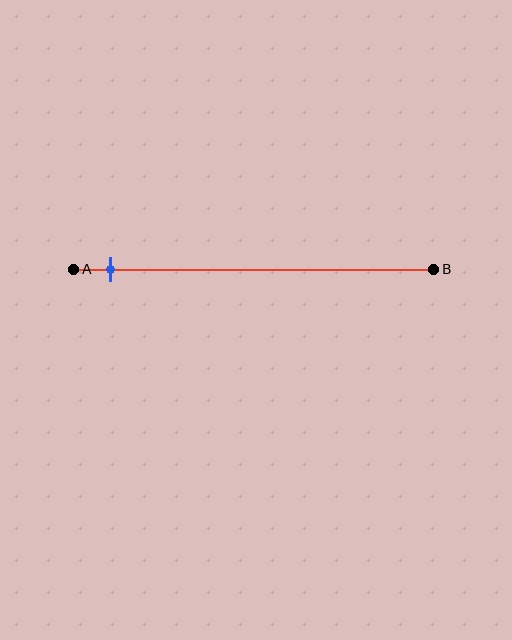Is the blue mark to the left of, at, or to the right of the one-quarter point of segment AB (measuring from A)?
The blue mark is to the left of the one-quarter point of segment AB.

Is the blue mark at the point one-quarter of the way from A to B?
No, the mark is at about 10% from A, not at the 25% one-quarter point.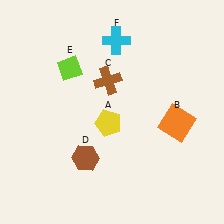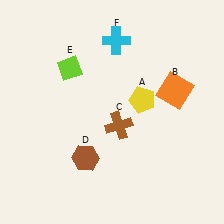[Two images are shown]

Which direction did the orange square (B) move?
The orange square (B) moved up.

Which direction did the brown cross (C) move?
The brown cross (C) moved down.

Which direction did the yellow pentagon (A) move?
The yellow pentagon (A) moved right.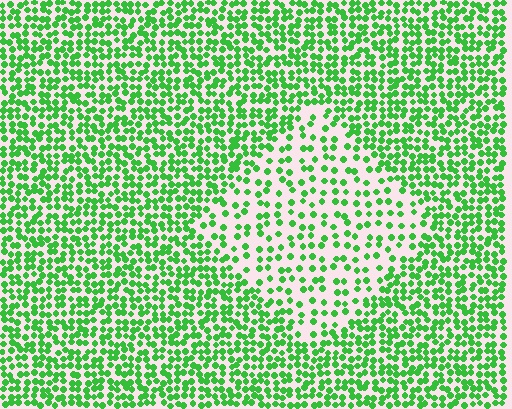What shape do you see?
I see a diamond.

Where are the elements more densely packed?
The elements are more densely packed outside the diamond boundary.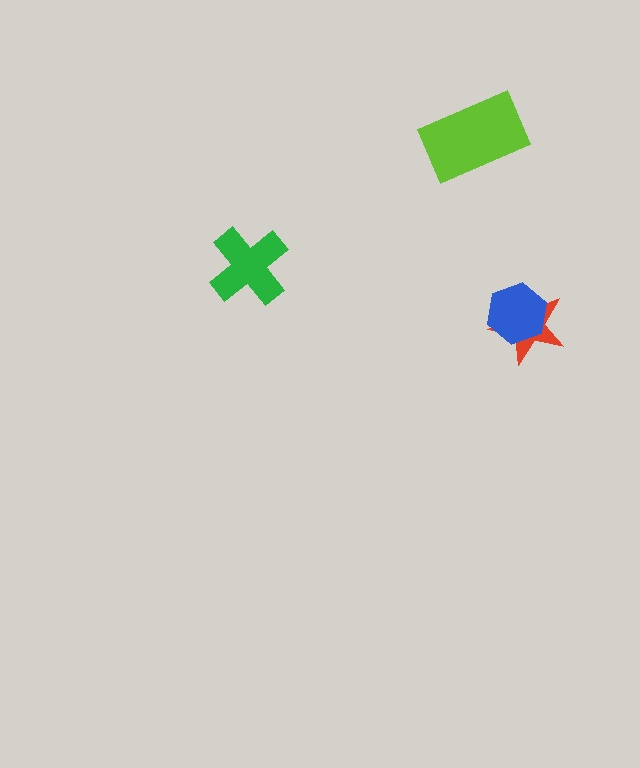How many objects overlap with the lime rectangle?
0 objects overlap with the lime rectangle.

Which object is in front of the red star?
The blue hexagon is in front of the red star.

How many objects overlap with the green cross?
0 objects overlap with the green cross.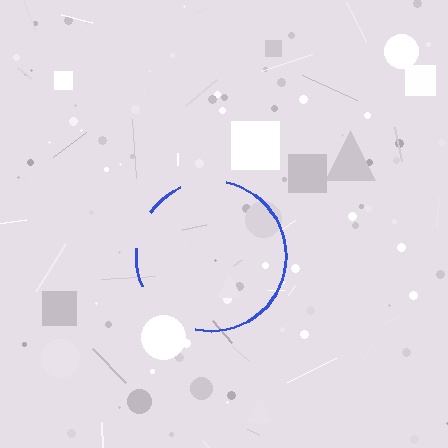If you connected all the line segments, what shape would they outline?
They would outline a circle.